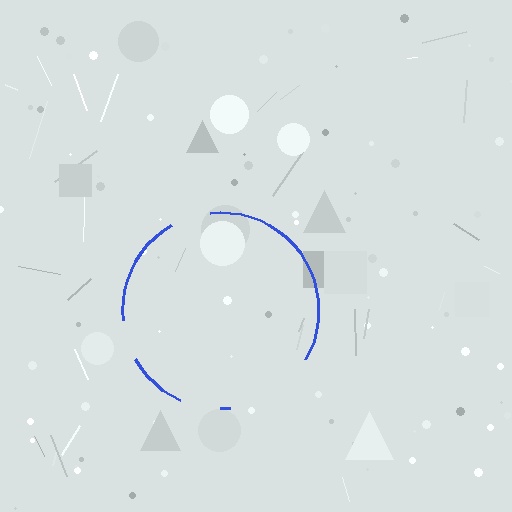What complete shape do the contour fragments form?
The contour fragments form a circle.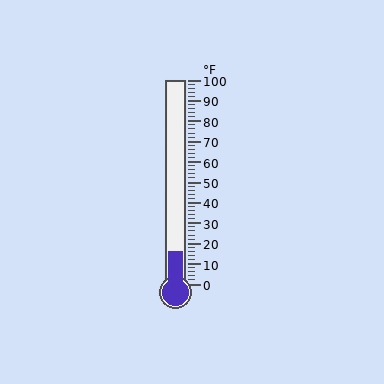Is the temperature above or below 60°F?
The temperature is below 60°F.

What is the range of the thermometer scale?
The thermometer scale ranges from 0°F to 100°F.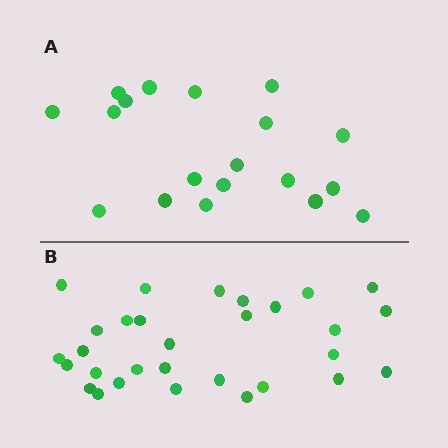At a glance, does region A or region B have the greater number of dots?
Region B (the bottom region) has more dots.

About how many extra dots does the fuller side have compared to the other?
Region B has roughly 12 or so more dots than region A.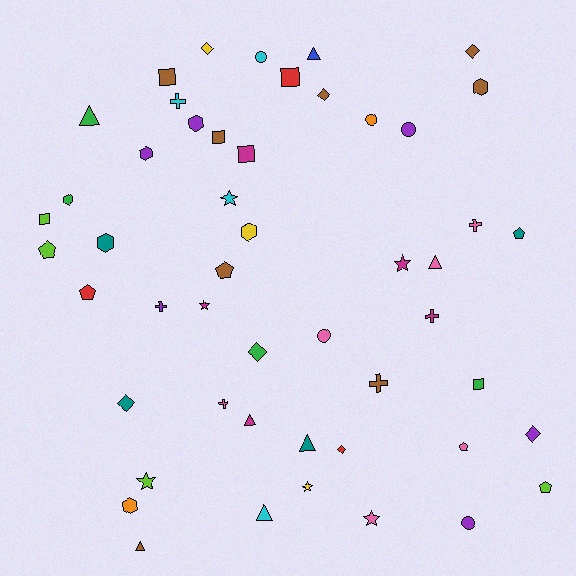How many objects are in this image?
There are 50 objects.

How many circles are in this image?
There are 5 circles.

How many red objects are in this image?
There are 3 red objects.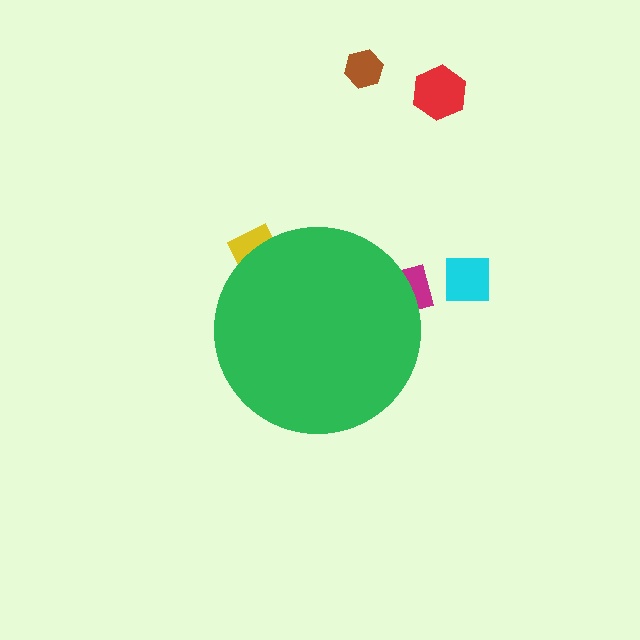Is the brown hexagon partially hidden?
No, the brown hexagon is fully visible.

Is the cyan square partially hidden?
No, the cyan square is fully visible.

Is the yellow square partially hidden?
Yes, the yellow square is partially hidden behind the green circle.